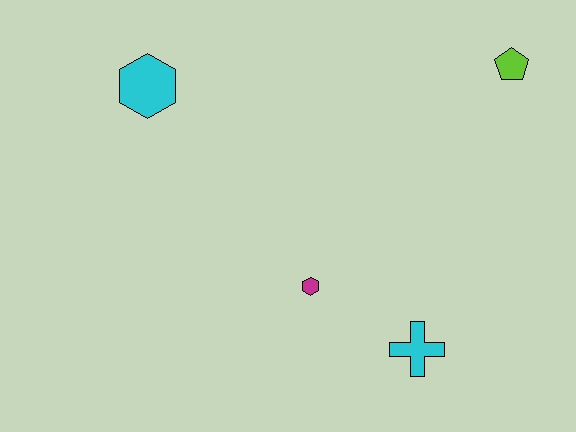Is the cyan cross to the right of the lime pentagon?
No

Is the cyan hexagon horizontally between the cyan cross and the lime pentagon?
No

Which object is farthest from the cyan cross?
The cyan hexagon is farthest from the cyan cross.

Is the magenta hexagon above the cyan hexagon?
No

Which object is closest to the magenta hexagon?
The cyan cross is closest to the magenta hexagon.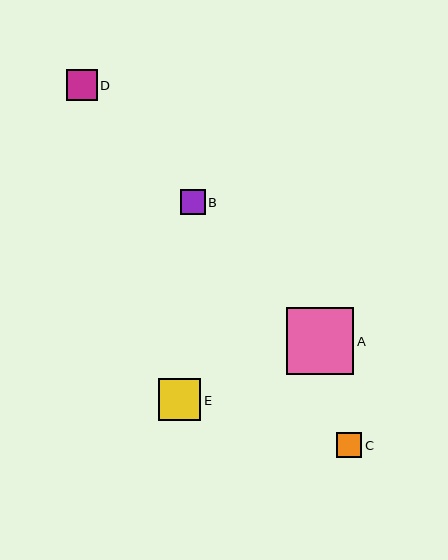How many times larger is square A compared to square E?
Square A is approximately 1.6 times the size of square E.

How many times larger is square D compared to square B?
Square D is approximately 1.3 times the size of square B.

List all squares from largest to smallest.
From largest to smallest: A, E, D, C, B.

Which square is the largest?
Square A is the largest with a size of approximately 67 pixels.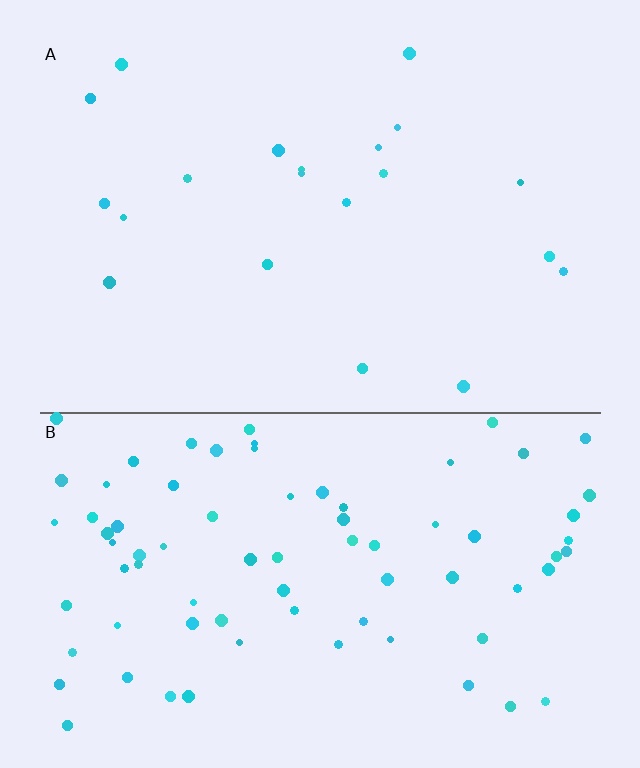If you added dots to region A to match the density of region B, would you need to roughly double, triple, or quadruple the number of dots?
Approximately quadruple.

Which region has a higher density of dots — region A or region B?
B (the bottom).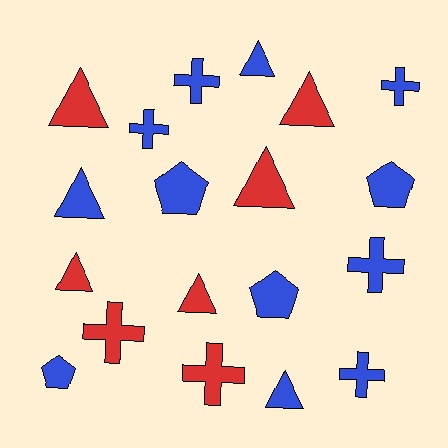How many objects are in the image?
There are 19 objects.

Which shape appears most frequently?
Triangle, with 8 objects.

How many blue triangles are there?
There are 3 blue triangles.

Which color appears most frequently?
Blue, with 12 objects.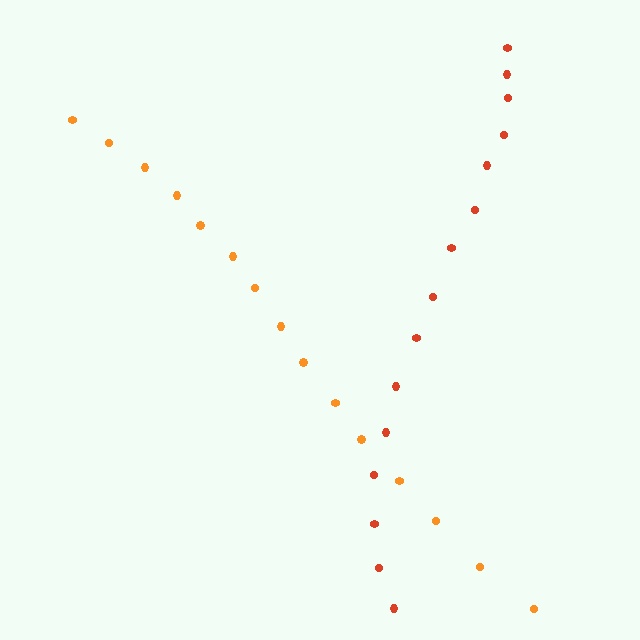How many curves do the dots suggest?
There are 2 distinct paths.